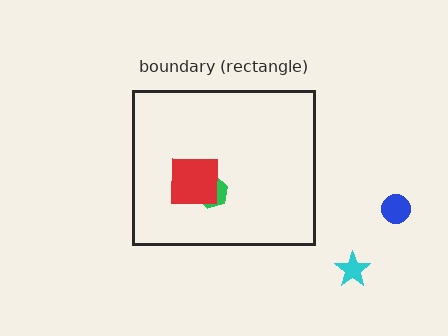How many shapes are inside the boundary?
2 inside, 2 outside.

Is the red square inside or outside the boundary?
Inside.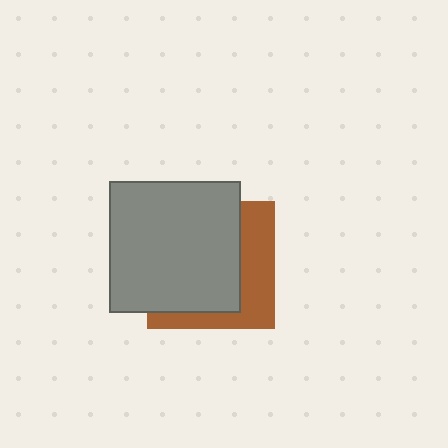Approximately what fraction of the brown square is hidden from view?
Roughly 64% of the brown square is hidden behind the gray square.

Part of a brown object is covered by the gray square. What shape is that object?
It is a square.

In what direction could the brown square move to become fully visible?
The brown square could move right. That would shift it out from behind the gray square entirely.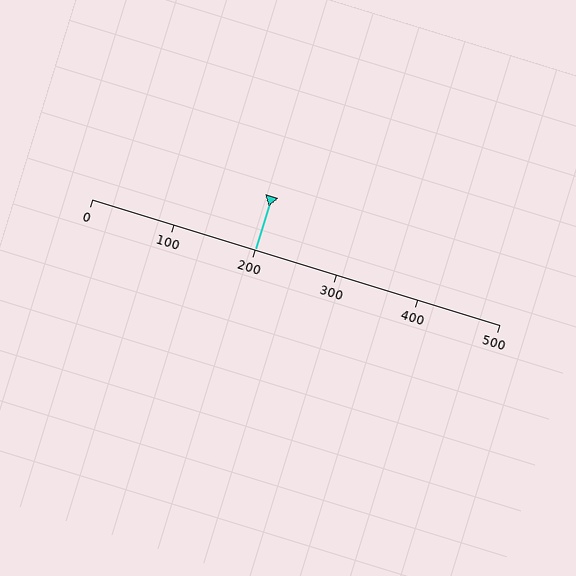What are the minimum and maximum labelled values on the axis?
The axis runs from 0 to 500.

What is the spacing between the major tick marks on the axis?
The major ticks are spaced 100 apart.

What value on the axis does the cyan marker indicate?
The marker indicates approximately 200.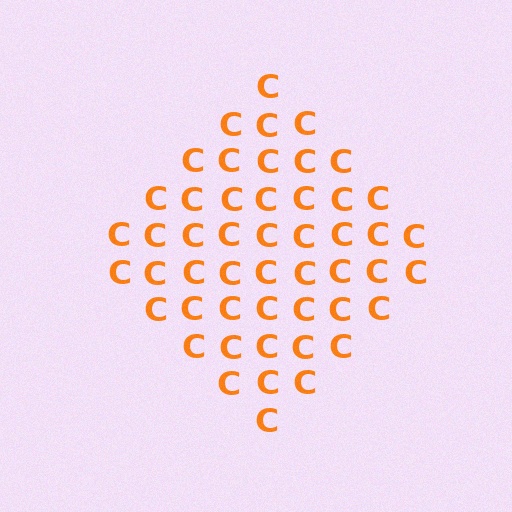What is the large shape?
The large shape is a diamond.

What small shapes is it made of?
It is made of small letter C's.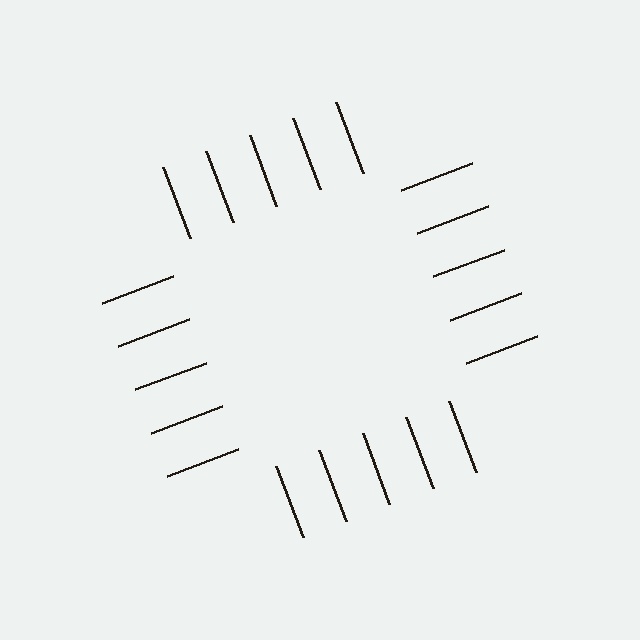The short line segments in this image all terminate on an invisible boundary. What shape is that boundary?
An illusory square — the line segments terminate on its edges but no continuous stroke is drawn.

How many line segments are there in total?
20 — 5 along each of the 4 edges.